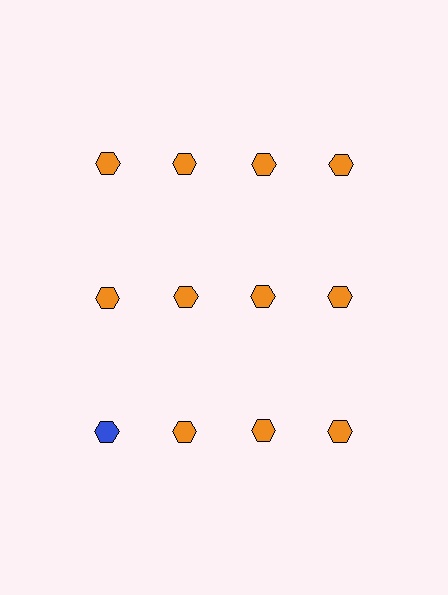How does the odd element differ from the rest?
It has a different color: blue instead of orange.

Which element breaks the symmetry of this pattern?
The blue hexagon in the third row, leftmost column breaks the symmetry. All other shapes are orange hexagons.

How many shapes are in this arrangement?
There are 12 shapes arranged in a grid pattern.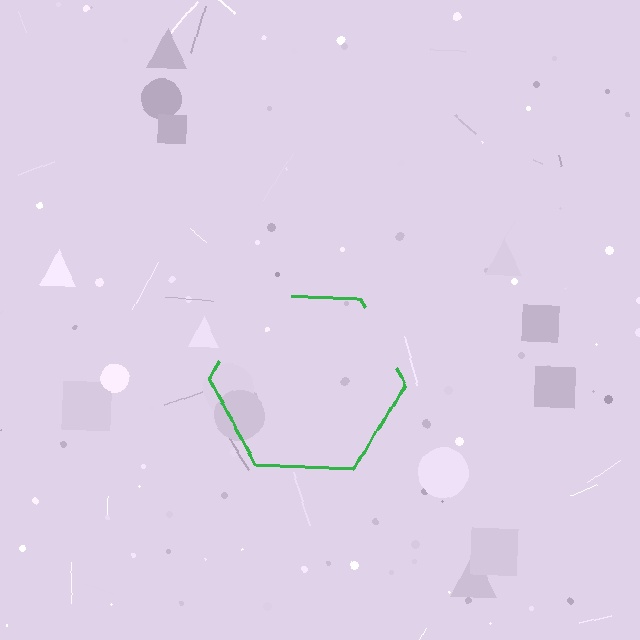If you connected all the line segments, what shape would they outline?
They would outline a hexagon.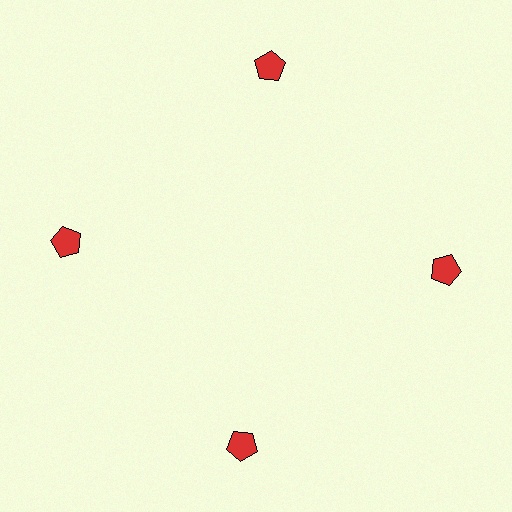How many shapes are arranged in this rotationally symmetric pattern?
There are 4 shapes, arranged in 4 groups of 1.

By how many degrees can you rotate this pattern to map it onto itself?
The pattern maps onto itself every 90 degrees of rotation.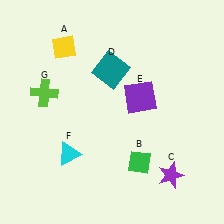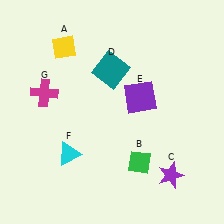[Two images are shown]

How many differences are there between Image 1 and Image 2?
There is 1 difference between the two images.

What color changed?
The cross (G) changed from lime in Image 1 to magenta in Image 2.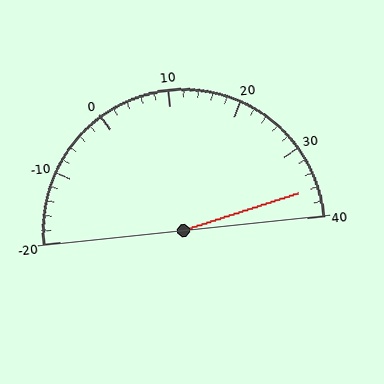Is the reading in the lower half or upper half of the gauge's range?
The reading is in the upper half of the range (-20 to 40).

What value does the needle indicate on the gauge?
The needle indicates approximately 36.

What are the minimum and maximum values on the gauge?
The gauge ranges from -20 to 40.